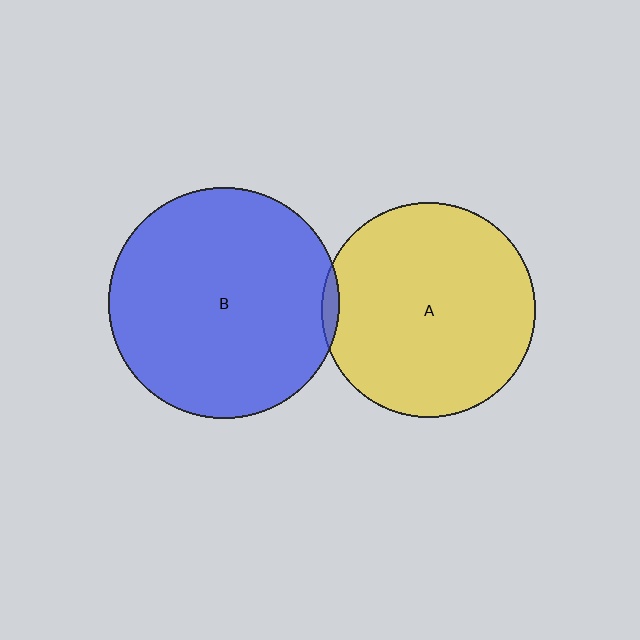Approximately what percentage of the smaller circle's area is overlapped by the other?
Approximately 5%.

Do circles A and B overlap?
Yes.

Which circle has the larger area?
Circle B (blue).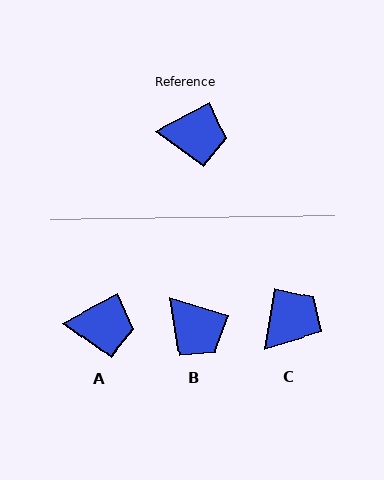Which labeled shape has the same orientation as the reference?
A.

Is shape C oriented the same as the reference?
No, it is off by about 52 degrees.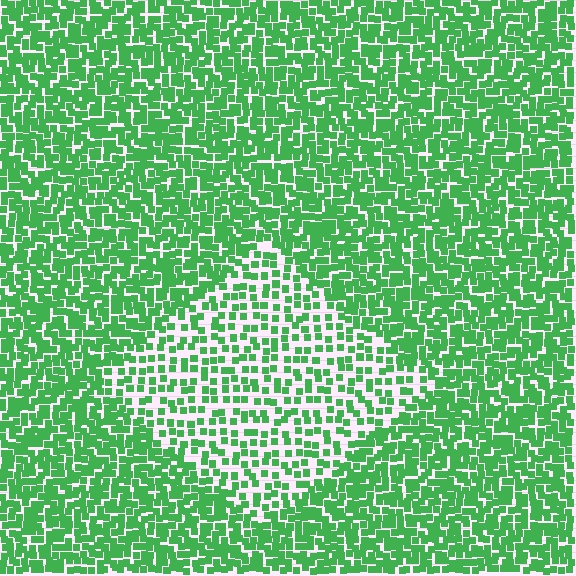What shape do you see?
I see a diamond.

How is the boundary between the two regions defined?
The boundary is defined by a change in element density (approximately 2.0x ratio). All elements are the same color, size, and shape.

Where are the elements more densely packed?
The elements are more densely packed outside the diamond boundary.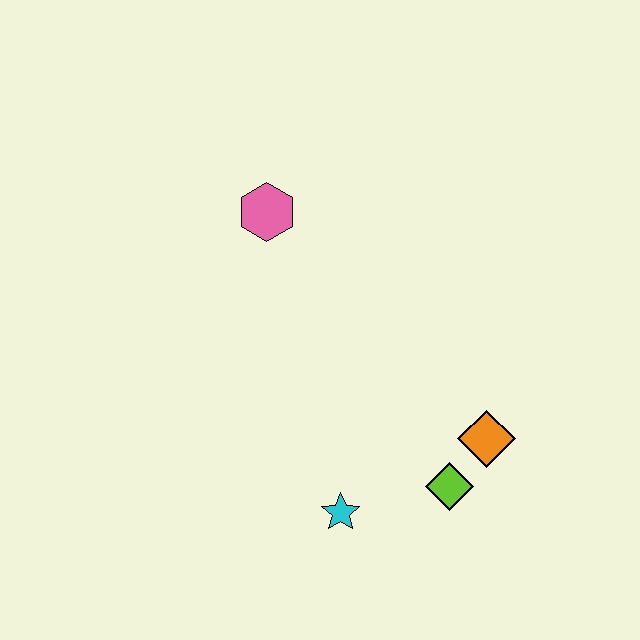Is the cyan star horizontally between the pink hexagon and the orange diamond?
Yes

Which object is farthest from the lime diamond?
The pink hexagon is farthest from the lime diamond.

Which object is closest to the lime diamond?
The orange diamond is closest to the lime diamond.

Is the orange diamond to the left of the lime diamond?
No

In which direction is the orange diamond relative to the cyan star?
The orange diamond is to the right of the cyan star.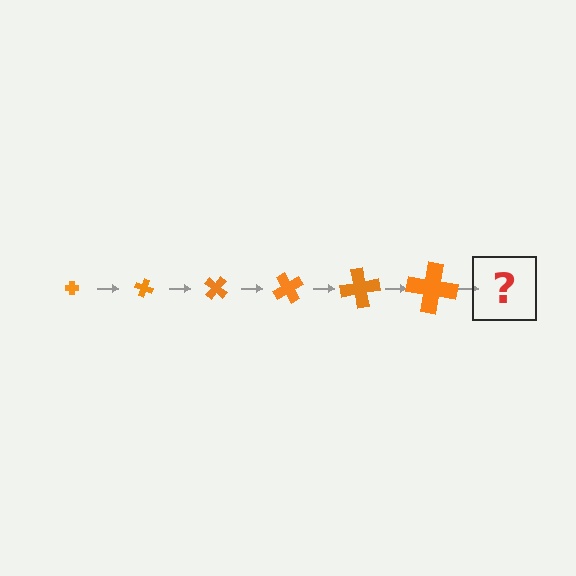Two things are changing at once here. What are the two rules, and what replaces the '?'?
The two rules are that the cross grows larger each step and it rotates 20 degrees each step. The '?' should be a cross, larger than the previous one and rotated 120 degrees from the start.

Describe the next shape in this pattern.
It should be a cross, larger than the previous one and rotated 120 degrees from the start.